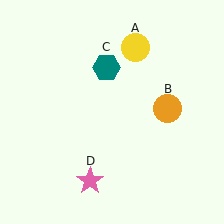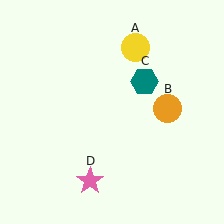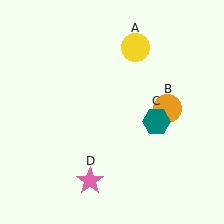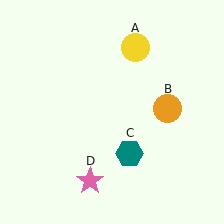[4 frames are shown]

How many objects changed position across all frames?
1 object changed position: teal hexagon (object C).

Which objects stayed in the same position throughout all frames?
Yellow circle (object A) and orange circle (object B) and pink star (object D) remained stationary.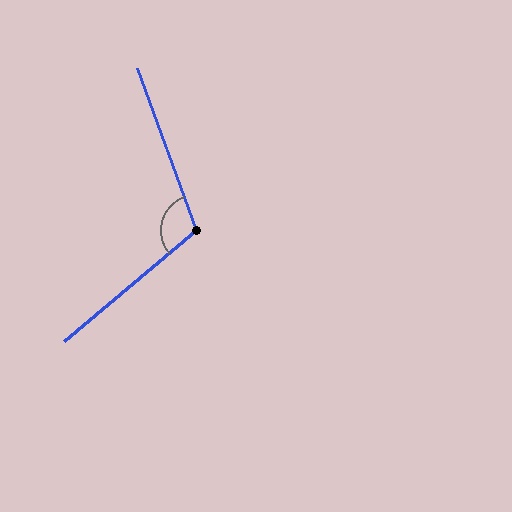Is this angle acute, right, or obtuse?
It is obtuse.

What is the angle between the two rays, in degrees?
Approximately 110 degrees.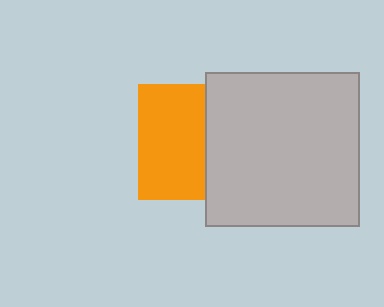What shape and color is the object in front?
The object in front is a light gray square.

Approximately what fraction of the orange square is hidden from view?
Roughly 42% of the orange square is hidden behind the light gray square.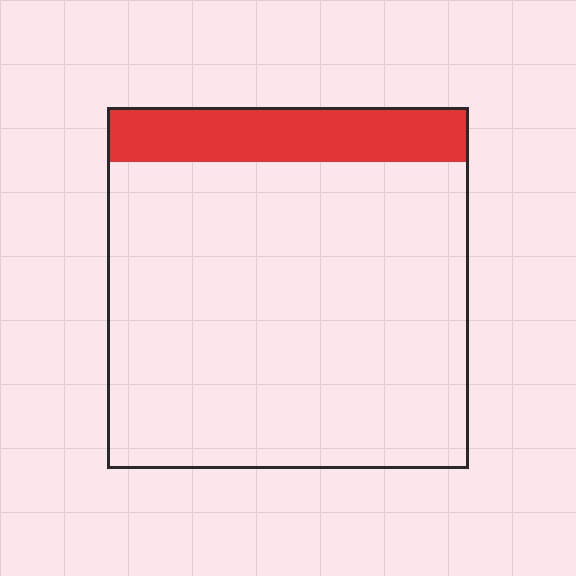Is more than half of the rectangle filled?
No.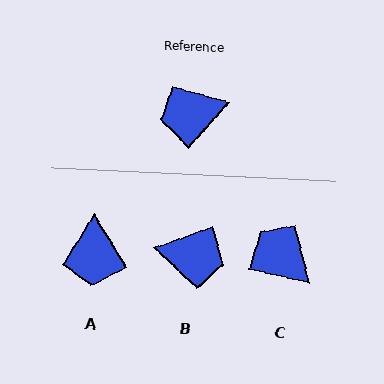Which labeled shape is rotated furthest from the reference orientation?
B, about 152 degrees away.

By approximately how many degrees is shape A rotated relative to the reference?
Approximately 73 degrees counter-clockwise.